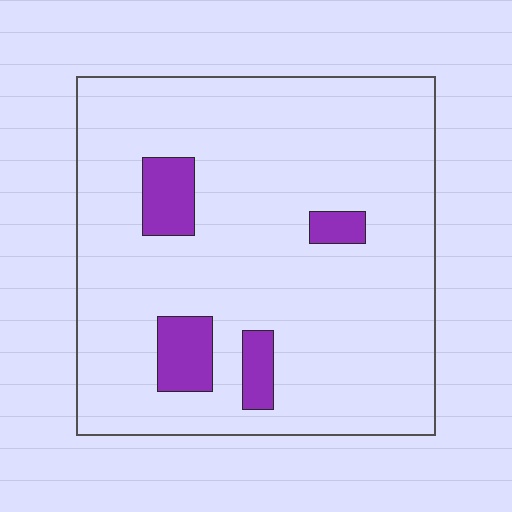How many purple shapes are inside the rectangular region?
4.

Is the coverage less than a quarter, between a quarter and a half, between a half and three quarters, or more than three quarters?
Less than a quarter.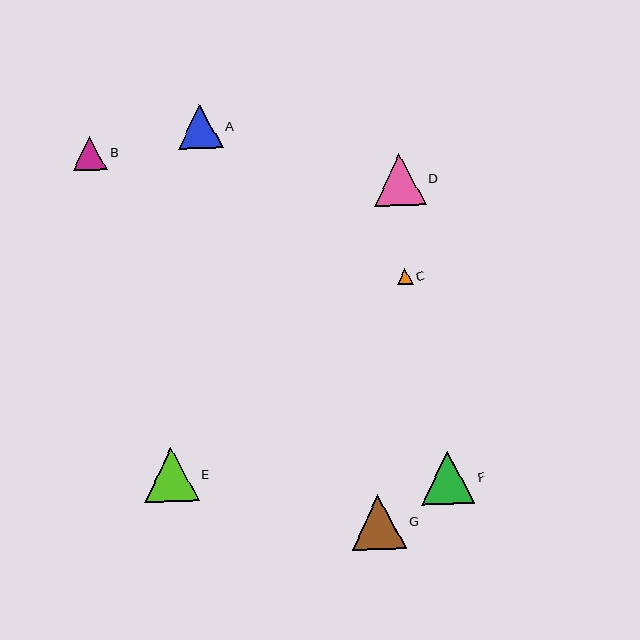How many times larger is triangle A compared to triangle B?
Triangle A is approximately 1.3 times the size of triangle B.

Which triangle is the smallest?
Triangle C is the smallest with a size of approximately 16 pixels.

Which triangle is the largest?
Triangle G is the largest with a size of approximately 54 pixels.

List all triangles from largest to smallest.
From largest to smallest: G, E, F, D, A, B, C.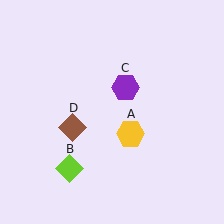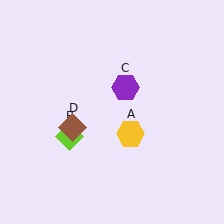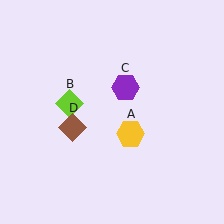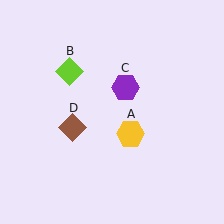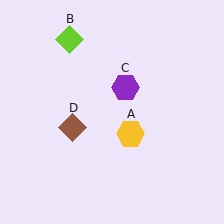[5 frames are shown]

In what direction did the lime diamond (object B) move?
The lime diamond (object B) moved up.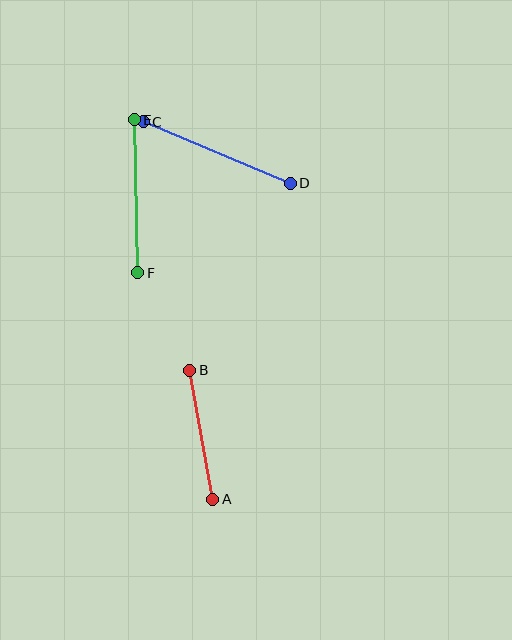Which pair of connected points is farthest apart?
Points C and D are farthest apart.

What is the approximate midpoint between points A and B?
The midpoint is at approximately (201, 435) pixels.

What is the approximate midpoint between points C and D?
The midpoint is at approximately (217, 153) pixels.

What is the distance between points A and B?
The distance is approximately 131 pixels.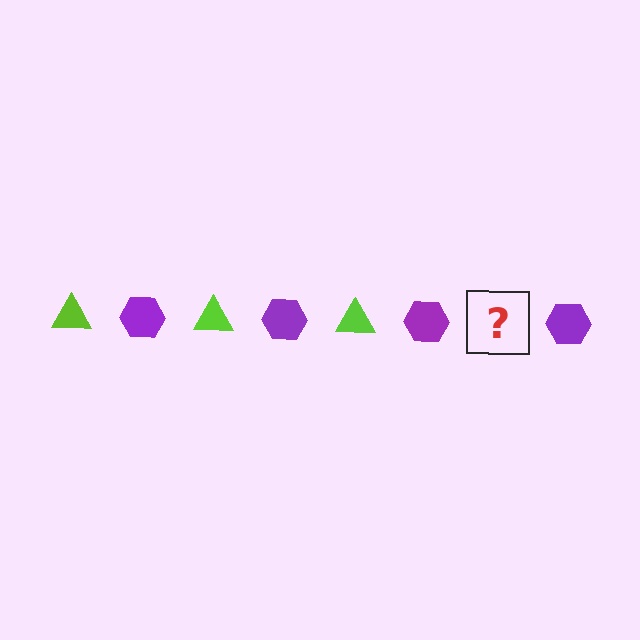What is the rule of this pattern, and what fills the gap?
The rule is that the pattern alternates between lime triangle and purple hexagon. The gap should be filled with a lime triangle.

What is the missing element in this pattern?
The missing element is a lime triangle.